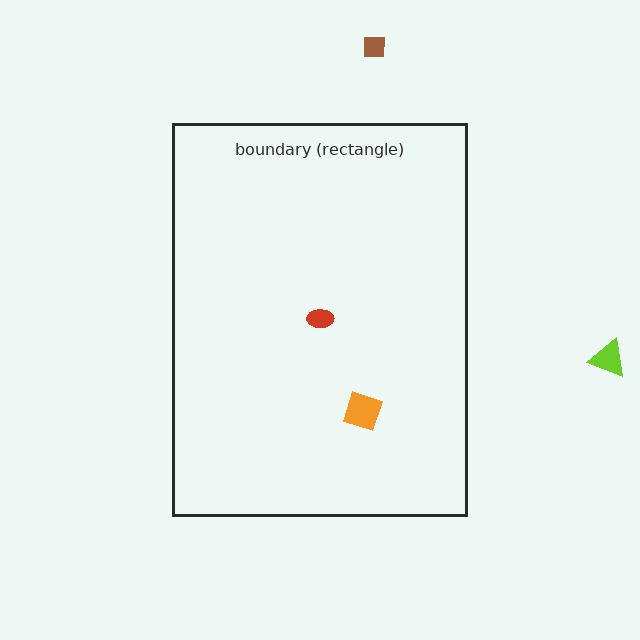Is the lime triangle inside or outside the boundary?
Outside.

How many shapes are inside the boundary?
2 inside, 2 outside.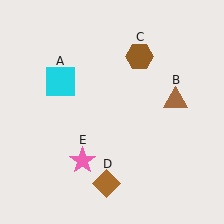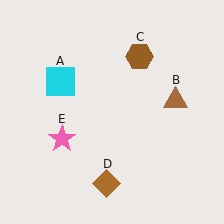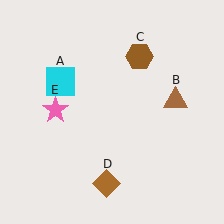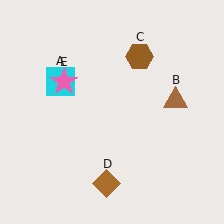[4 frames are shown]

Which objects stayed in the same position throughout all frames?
Cyan square (object A) and brown triangle (object B) and brown hexagon (object C) and brown diamond (object D) remained stationary.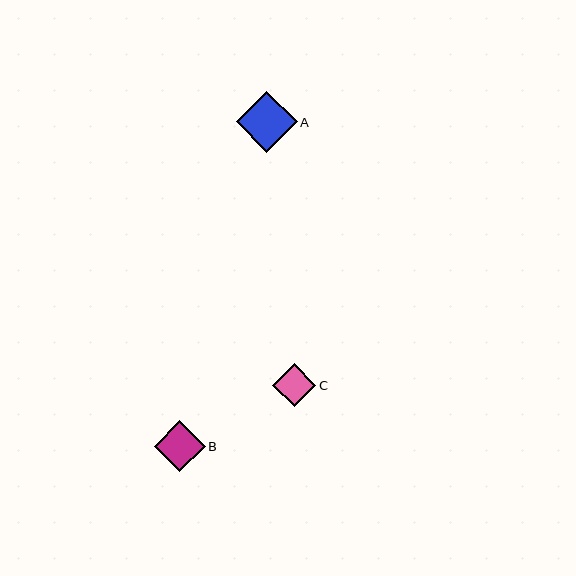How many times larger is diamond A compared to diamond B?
Diamond A is approximately 1.2 times the size of diamond B.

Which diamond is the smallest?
Diamond C is the smallest with a size of approximately 43 pixels.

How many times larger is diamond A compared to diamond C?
Diamond A is approximately 1.4 times the size of diamond C.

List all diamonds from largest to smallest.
From largest to smallest: A, B, C.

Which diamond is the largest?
Diamond A is the largest with a size of approximately 61 pixels.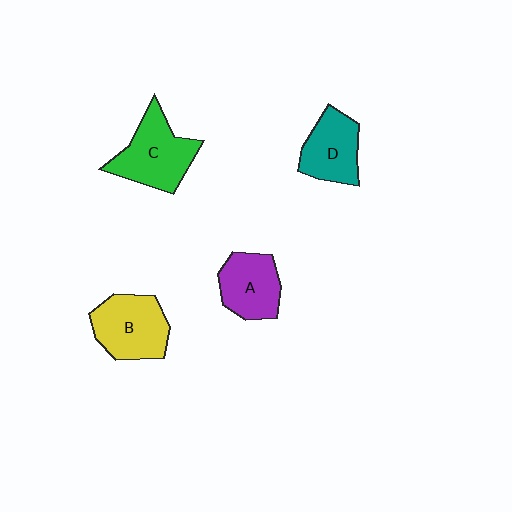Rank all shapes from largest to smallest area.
From largest to smallest: C (green), B (yellow), D (teal), A (purple).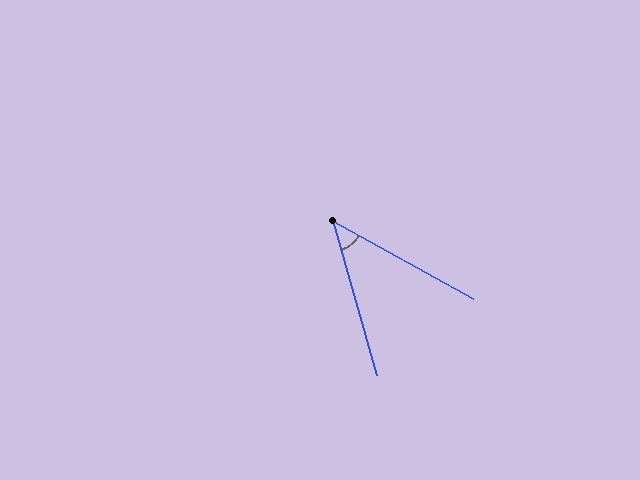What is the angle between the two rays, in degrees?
Approximately 45 degrees.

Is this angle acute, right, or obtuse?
It is acute.